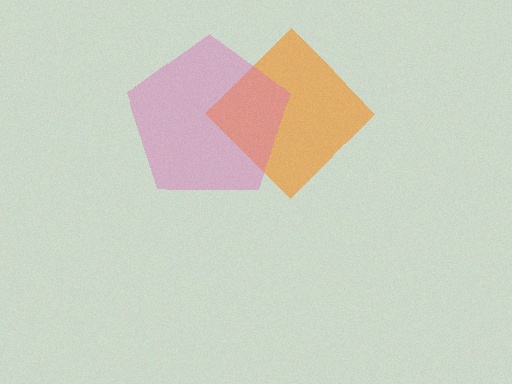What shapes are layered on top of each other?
The layered shapes are: an orange diamond, a pink pentagon.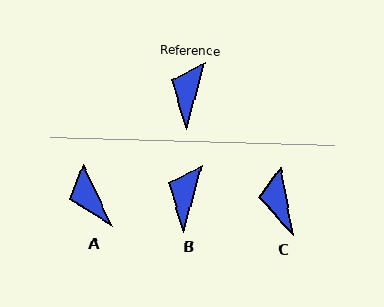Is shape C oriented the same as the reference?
No, it is off by about 27 degrees.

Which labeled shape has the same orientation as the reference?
B.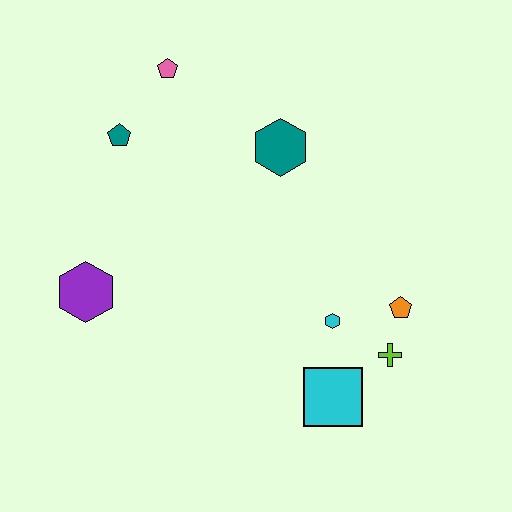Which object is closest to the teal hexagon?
The pink pentagon is closest to the teal hexagon.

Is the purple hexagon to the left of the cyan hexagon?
Yes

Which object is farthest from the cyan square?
The pink pentagon is farthest from the cyan square.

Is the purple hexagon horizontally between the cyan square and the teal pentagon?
No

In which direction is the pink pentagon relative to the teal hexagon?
The pink pentagon is to the left of the teal hexagon.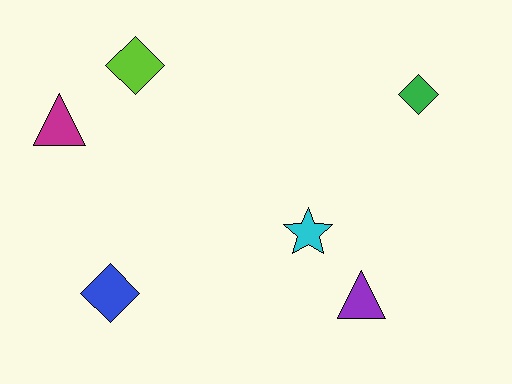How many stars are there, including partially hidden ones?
There is 1 star.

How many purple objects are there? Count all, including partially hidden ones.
There is 1 purple object.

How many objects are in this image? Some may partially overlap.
There are 6 objects.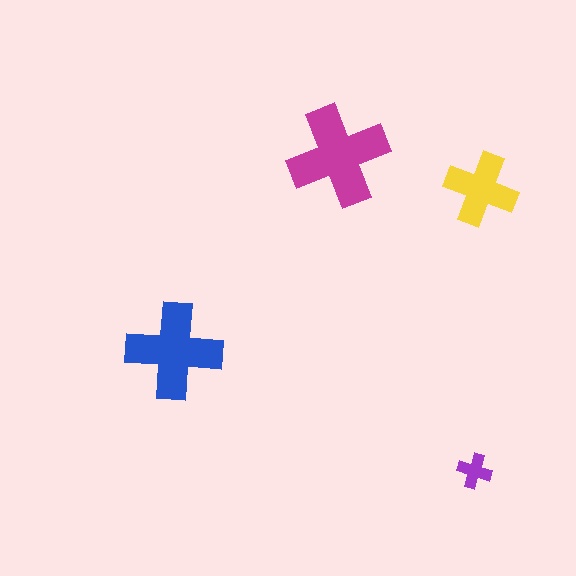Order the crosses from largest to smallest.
the magenta one, the blue one, the yellow one, the purple one.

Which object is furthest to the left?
The blue cross is leftmost.